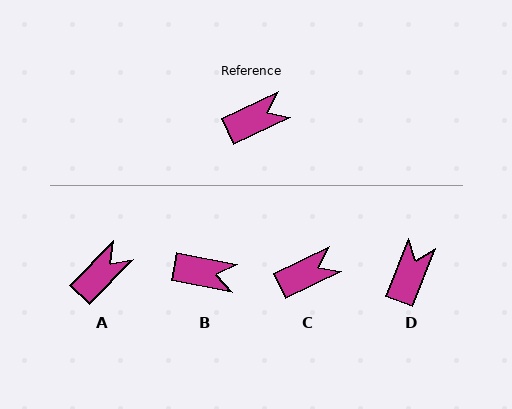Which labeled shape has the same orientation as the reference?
C.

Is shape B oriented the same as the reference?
No, it is off by about 36 degrees.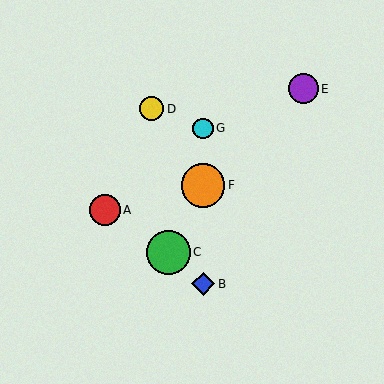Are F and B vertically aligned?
Yes, both are at x≈203.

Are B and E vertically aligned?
No, B is at x≈203 and E is at x≈303.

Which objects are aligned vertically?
Objects B, F, G are aligned vertically.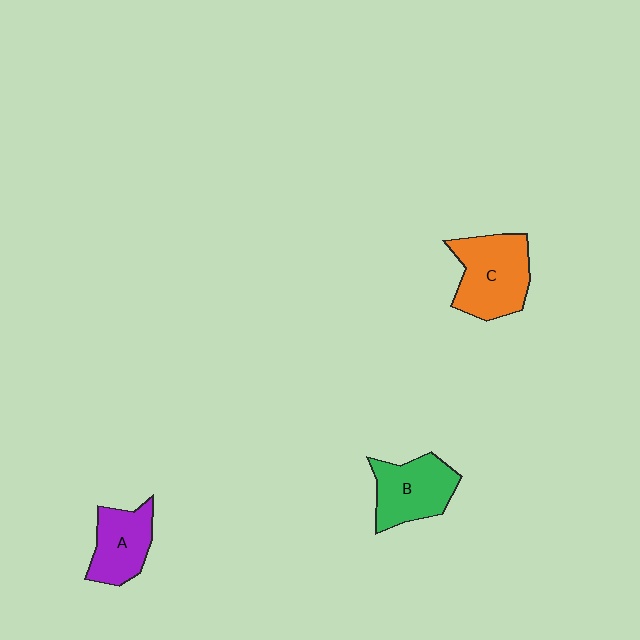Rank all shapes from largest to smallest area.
From largest to smallest: C (orange), B (green), A (purple).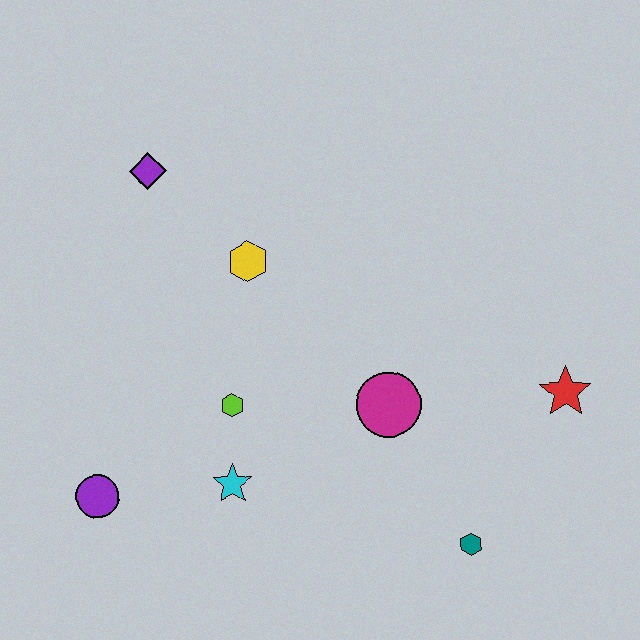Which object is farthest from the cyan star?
The red star is farthest from the cyan star.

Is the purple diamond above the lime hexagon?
Yes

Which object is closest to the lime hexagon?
The cyan star is closest to the lime hexagon.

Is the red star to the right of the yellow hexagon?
Yes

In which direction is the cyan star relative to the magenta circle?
The cyan star is to the left of the magenta circle.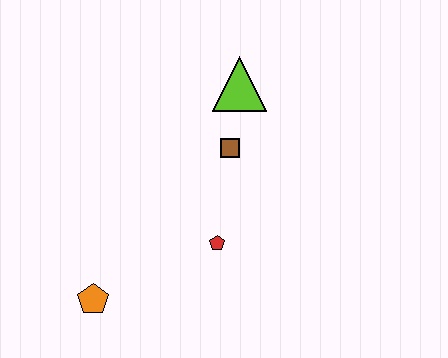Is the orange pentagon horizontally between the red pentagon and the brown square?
No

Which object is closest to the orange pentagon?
The red pentagon is closest to the orange pentagon.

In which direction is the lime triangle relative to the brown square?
The lime triangle is above the brown square.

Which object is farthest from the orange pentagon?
The lime triangle is farthest from the orange pentagon.